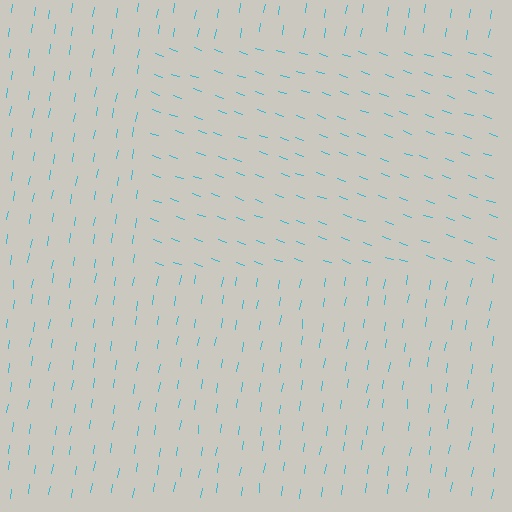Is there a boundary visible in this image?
Yes, there is a texture boundary formed by a change in line orientation.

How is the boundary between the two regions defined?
The boundary is defined purely by a change in line orientation (approximately 79 degrees difference). All lines are the same color and thickness.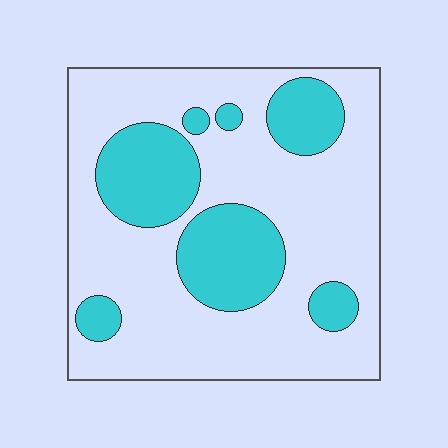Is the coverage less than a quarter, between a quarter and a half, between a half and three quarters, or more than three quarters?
Between a quarter and a half.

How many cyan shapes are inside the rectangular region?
7.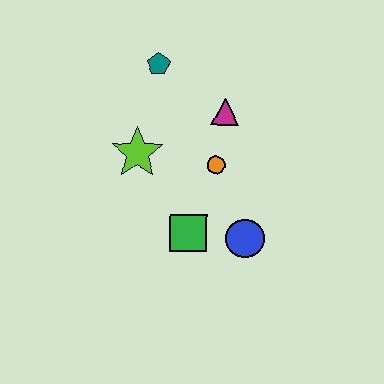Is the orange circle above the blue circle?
Yes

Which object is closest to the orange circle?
The magenta triangle is closest to the orange circle.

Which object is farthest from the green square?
The teal pentagon is farthest from the green square.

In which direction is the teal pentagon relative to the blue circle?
The teal pentagon is above the blue circle.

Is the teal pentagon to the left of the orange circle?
Yes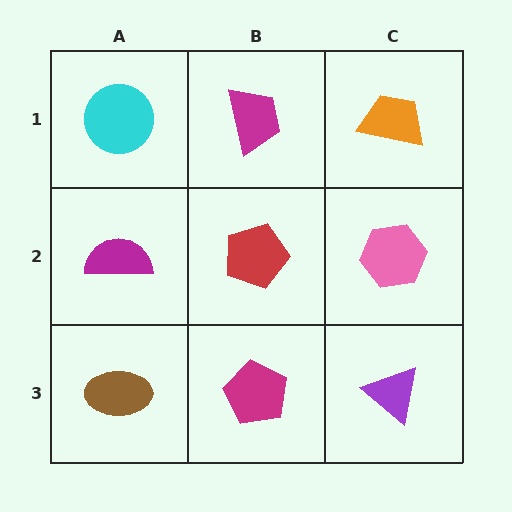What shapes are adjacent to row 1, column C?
A pink hexagon (row 2, column C), a magenta trapezoid (row 1, column B).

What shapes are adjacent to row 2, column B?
A magenta trapezoid (row 1, column B), a magenta pentagon (row 3, column B), a magenta semicircle (row 2, column A), a pink hexagon (row 2, column C).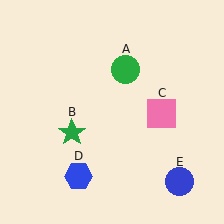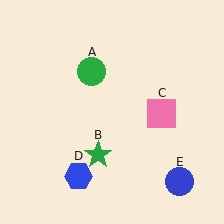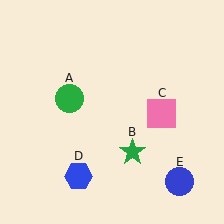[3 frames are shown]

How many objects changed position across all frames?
2 objects changed position: green circle (object A), green star (object B).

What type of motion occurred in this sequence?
The green circle (object A), green star (object B) rotated counterclockwise around the center of the scene.